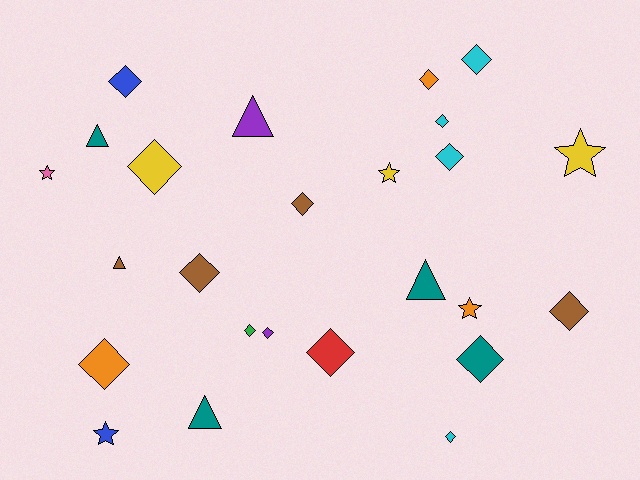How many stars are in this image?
There are 5 stars.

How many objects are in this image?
There are 25 objects.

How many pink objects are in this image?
There is 1 pink object.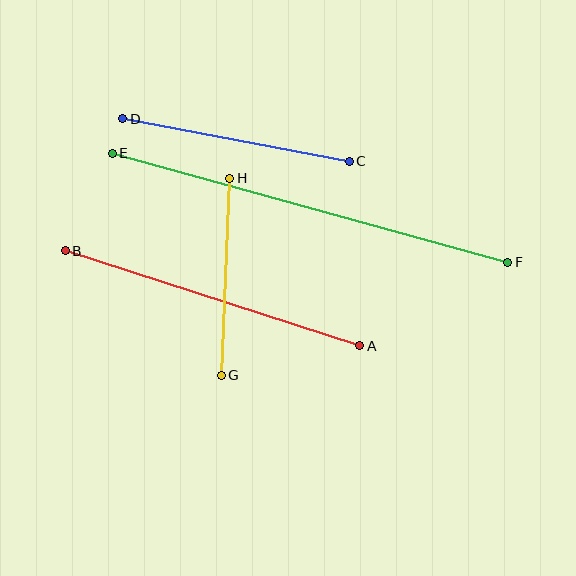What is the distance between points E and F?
The distance is approximately 411 pixels.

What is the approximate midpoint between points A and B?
The midpoint is at approximately (212, 298) pixels.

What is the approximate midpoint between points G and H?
The midpoint is at approximately (225, 277) pixels.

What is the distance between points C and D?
The distance is approximately 231 pixels.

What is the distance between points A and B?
The distance is approximately 309 pixels.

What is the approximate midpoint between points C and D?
The midpoint is at approximately (236, 140) pixels.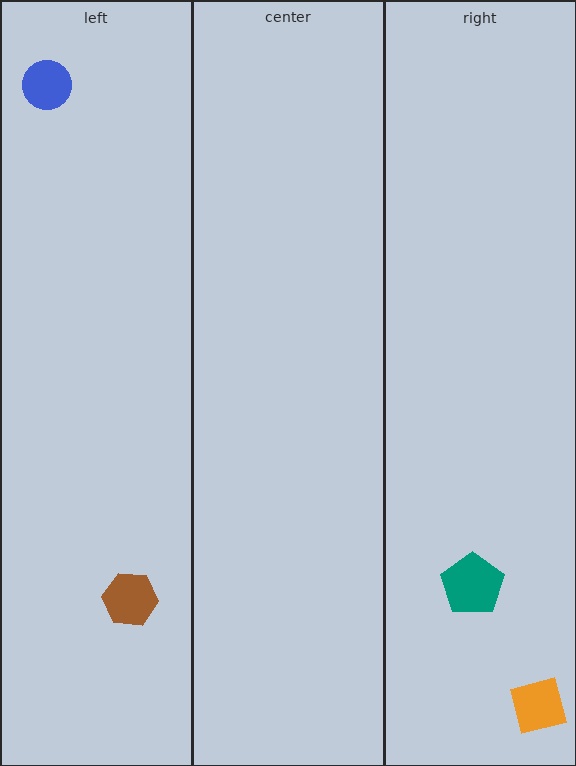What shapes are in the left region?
The blue circle, the brown hexagon.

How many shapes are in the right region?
2.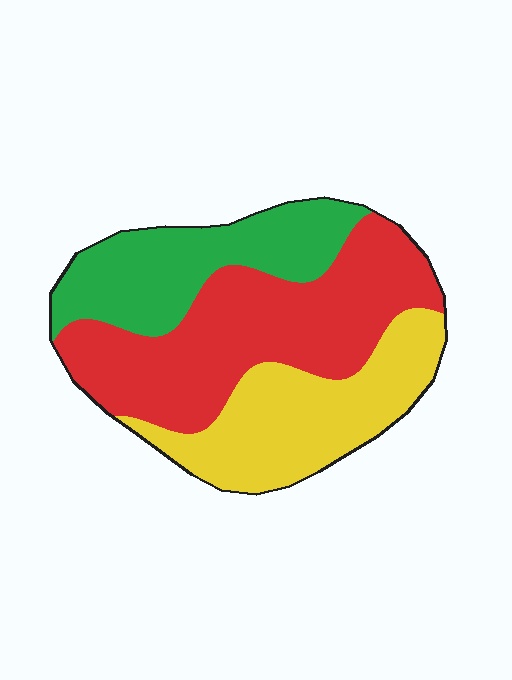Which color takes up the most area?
Red, at roughly 45%.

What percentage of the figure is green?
Green takes up about one quarter (1/4) of the figure.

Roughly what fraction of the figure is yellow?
Yellow covers 30% of the figure.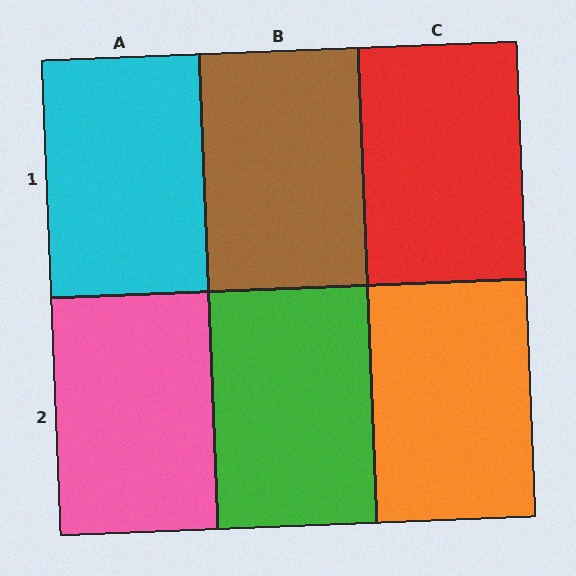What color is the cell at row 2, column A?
Pink.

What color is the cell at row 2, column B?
Green.